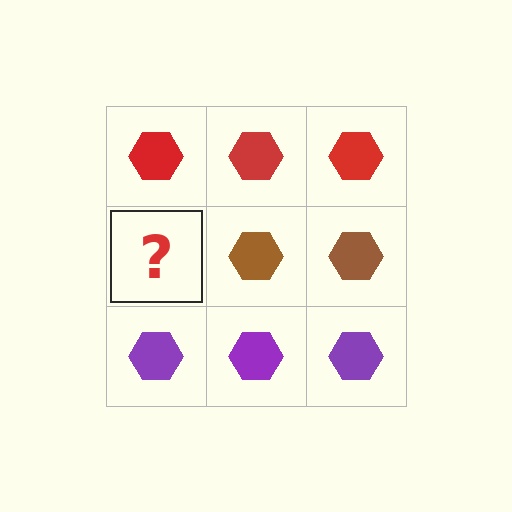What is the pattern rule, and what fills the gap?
The rule is that each row has a consistent color. The gap should be filled with a brown hexagon.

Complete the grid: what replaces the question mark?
The question mark should be replaced with a brown hexagon.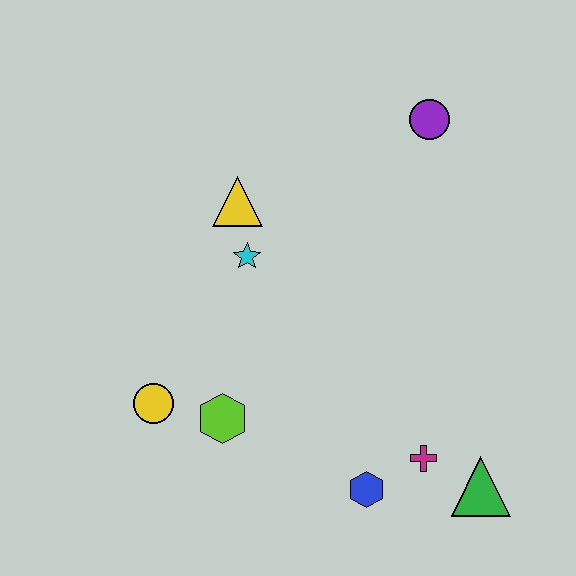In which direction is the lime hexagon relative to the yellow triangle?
The lime hexagon is below the yellow triangle.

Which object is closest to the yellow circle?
The lime hexagon is closest to the yellow circle.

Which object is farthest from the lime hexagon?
The purple circle is farthest from the lime hexagon.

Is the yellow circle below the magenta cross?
No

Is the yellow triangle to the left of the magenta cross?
Yes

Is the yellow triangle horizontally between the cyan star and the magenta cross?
No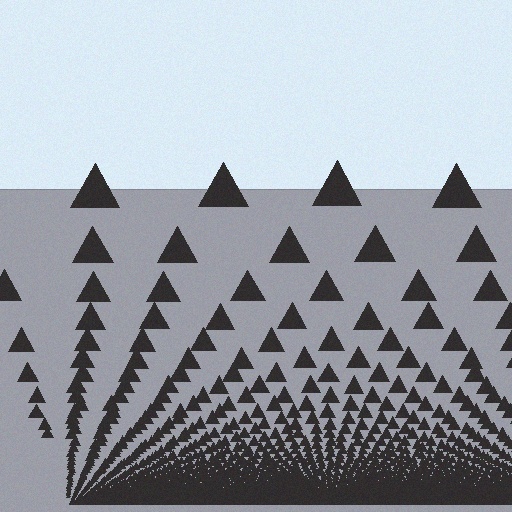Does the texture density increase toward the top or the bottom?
Density increases toward the bottom.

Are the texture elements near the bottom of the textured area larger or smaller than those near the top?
Smaller. The gradient is inverted — elements near the bottom are smaller and denser.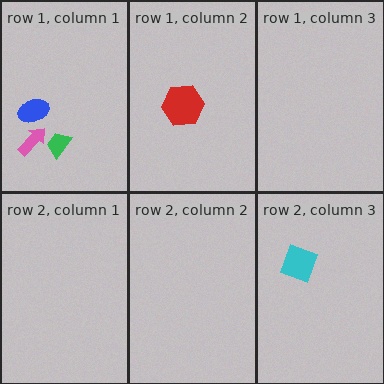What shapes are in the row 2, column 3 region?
The cyan square.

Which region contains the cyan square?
The row 2, column 3 region.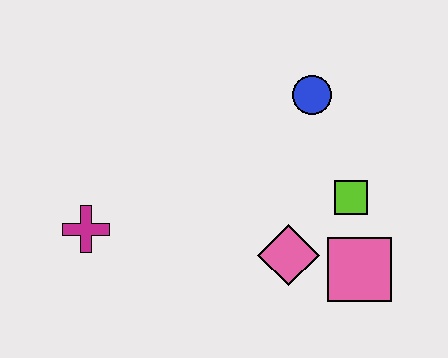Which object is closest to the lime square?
The pink square is closest to the lime square.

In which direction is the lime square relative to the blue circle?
The lime square is below the blue circle.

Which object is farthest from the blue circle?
The magenta cross is farthest from the blue circle.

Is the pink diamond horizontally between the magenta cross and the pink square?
Yes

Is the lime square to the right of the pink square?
No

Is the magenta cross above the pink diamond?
Yes